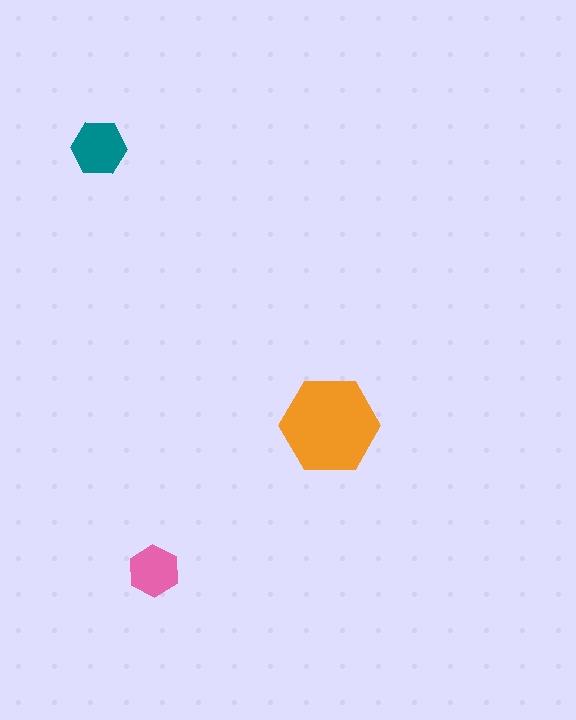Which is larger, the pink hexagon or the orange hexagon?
The orange one.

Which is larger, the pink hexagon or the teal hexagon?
The teal one.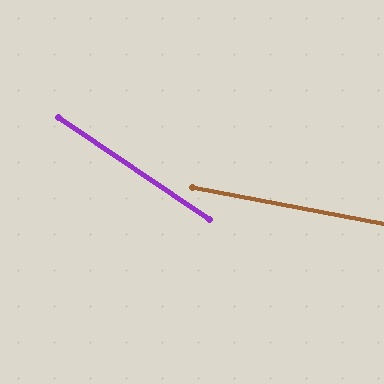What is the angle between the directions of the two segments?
Approximately 23 degrees.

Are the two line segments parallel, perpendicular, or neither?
Neither parallel nor perpendicular — they differ by about 23°.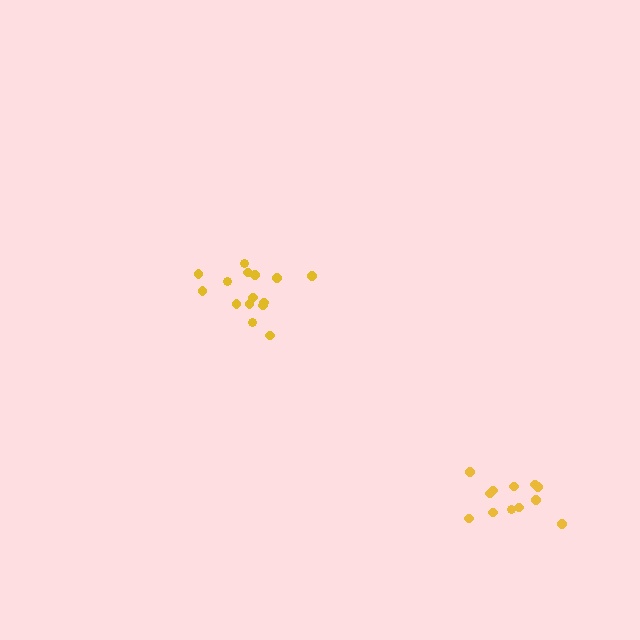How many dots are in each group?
Group 1: 15 dots, Group 2: 12 dots (27 total).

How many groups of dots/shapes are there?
There are 2 groups.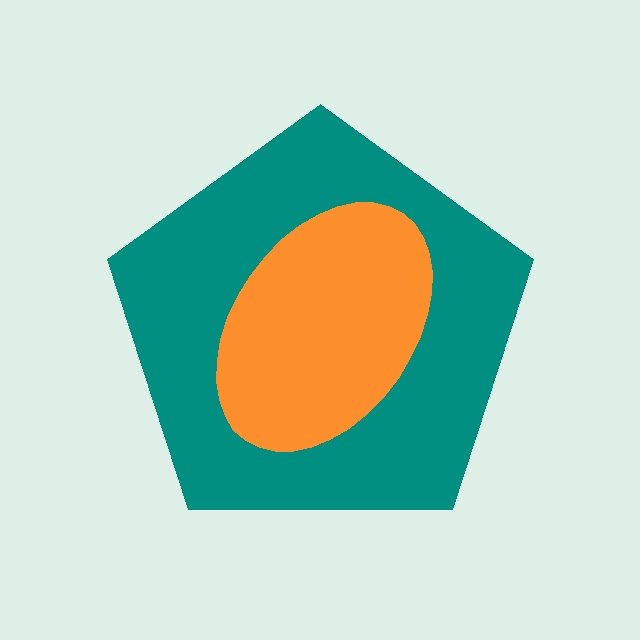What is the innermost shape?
The orange ellipse.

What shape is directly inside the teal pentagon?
The orange ellipse.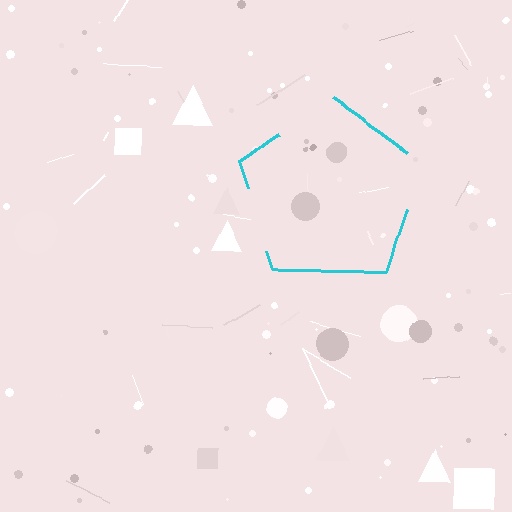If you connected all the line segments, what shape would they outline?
They would outline a pentagon.